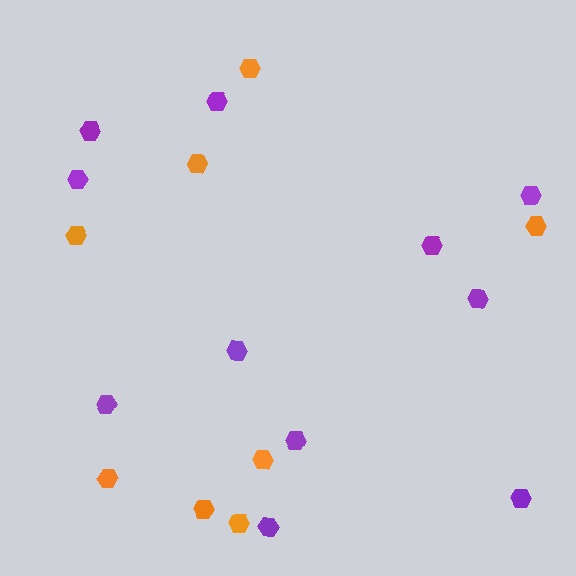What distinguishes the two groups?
There are 2 groups: one group of orange hexagons (8) and one group of purple hexagons (11).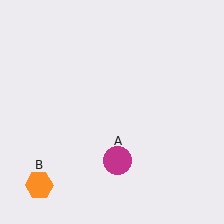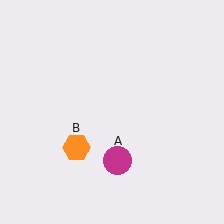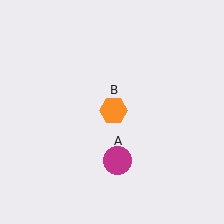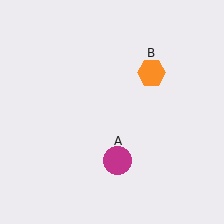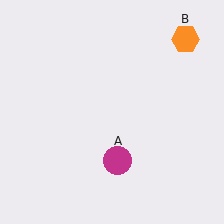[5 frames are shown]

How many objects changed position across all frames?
1 object changed position: orange hexagon (object B).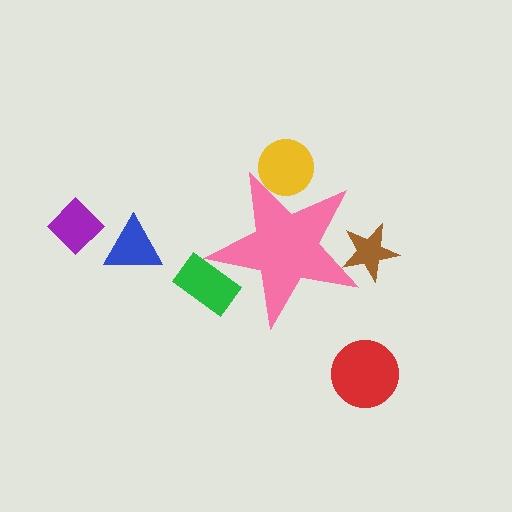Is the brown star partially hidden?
Yes, the brown star is partially hidden behind the pink star.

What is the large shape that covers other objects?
A pink star.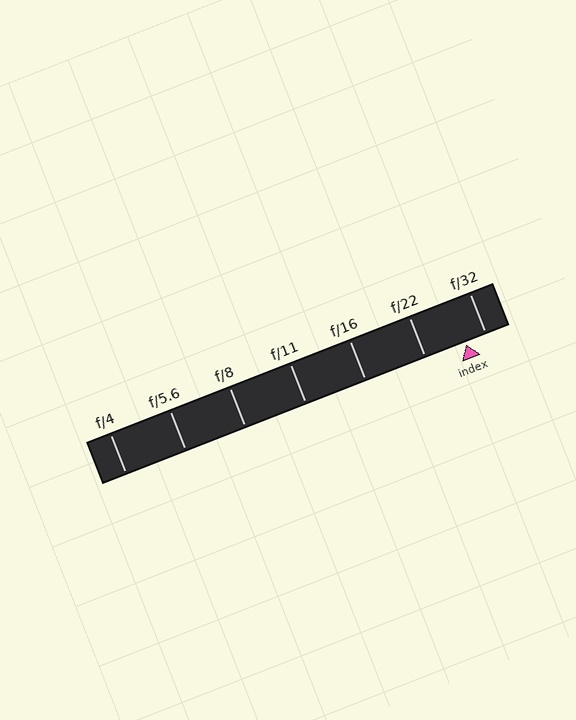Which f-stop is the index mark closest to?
The index mark is closest to f/32.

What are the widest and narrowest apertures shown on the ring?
The widest aperture shown is f/4 and the narrowest is f/32.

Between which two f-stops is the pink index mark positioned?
The index mark is between f/22 and f/32.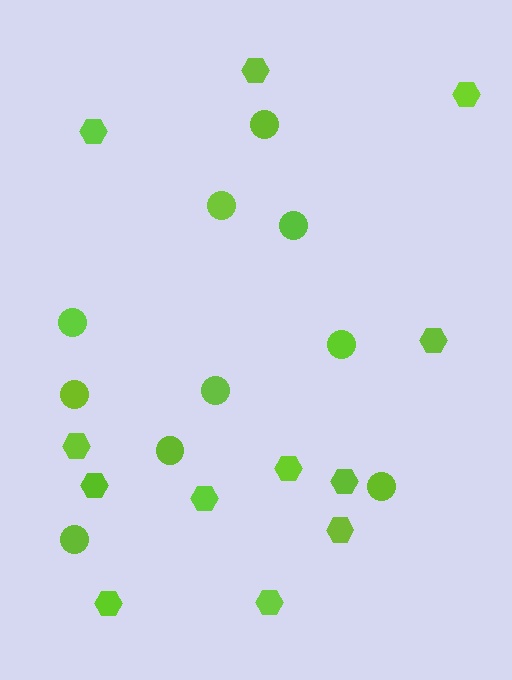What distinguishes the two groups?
There are 2 groups: one group of circles (10) and one group of hexagons (12).